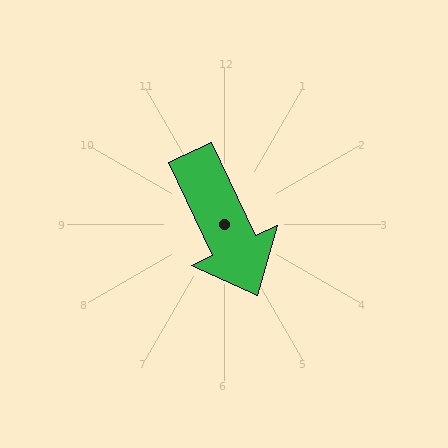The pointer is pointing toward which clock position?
Roughly 5 o'clock.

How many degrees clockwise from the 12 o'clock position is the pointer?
Approximately 155 degrees.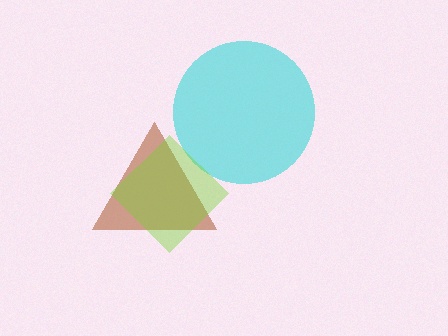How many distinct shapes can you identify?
There are 3 distinct shapes: a brown triangle, a cyan circle, a lime diamond.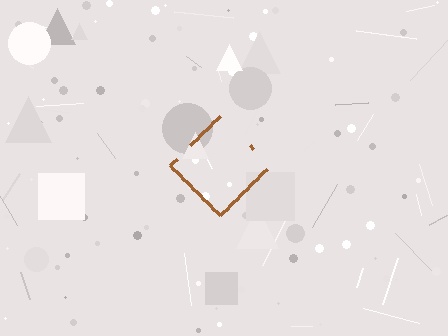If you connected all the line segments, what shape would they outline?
They would outline a diamond.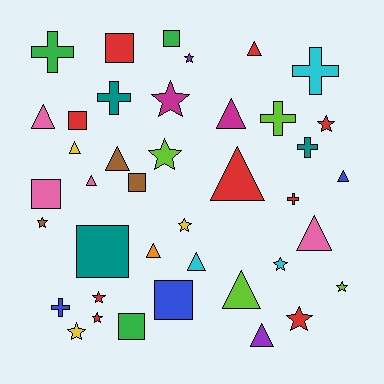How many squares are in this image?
There are 8 squares.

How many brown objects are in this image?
There are 3 brown objects.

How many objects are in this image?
There are 40 objects.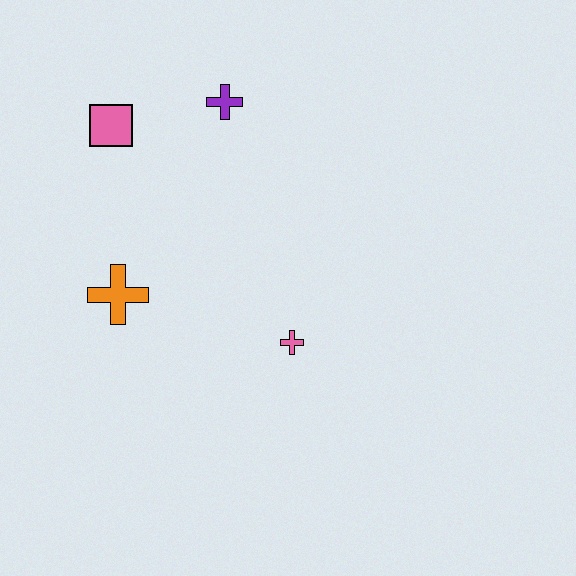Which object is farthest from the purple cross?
The pink cross is farthest from the purple cross.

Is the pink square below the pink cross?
No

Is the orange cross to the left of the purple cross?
Yes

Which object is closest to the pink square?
The purple cross is closest to the pink square.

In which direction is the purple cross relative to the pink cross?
The purple cross is above the pink cross.